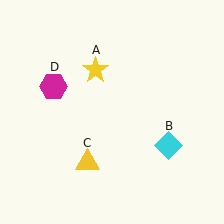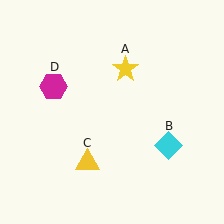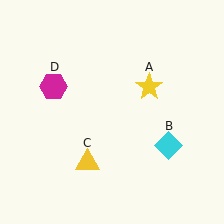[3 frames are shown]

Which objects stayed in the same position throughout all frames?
Cyan diamond (object B) and yellow triangle (object C) and magenta hexagon (object D) remained stationary.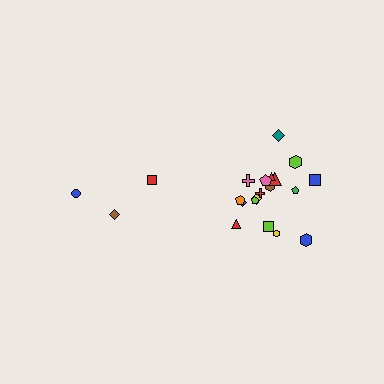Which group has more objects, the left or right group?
The right group.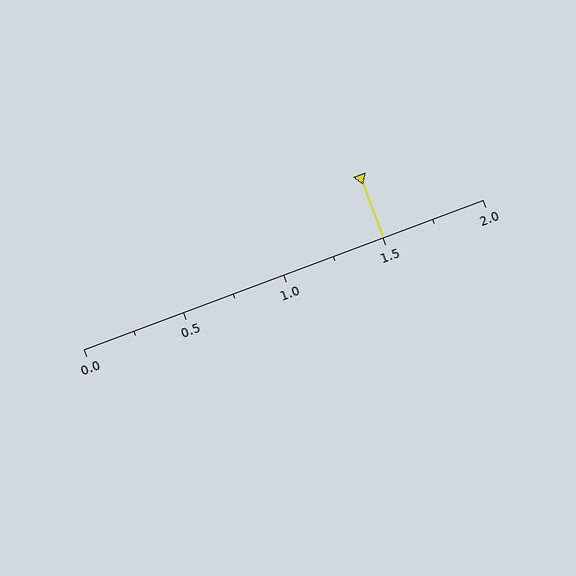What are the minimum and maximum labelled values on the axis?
The axis runs from 0.0 to 2.0.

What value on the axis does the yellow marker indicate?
The marker indicates approximately 1.5.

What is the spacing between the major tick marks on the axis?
The major ticks are spaced 0.5 apart.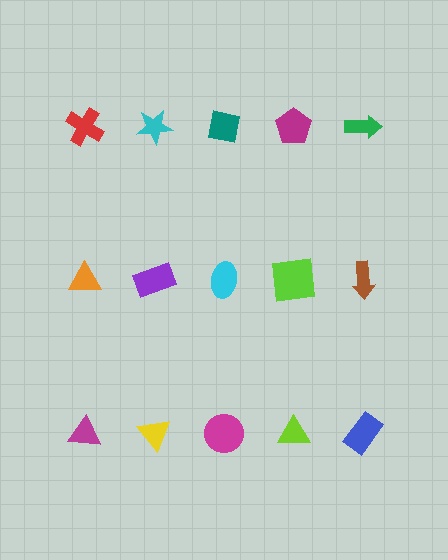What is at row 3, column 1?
A magenta triangle.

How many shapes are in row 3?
5 shapes.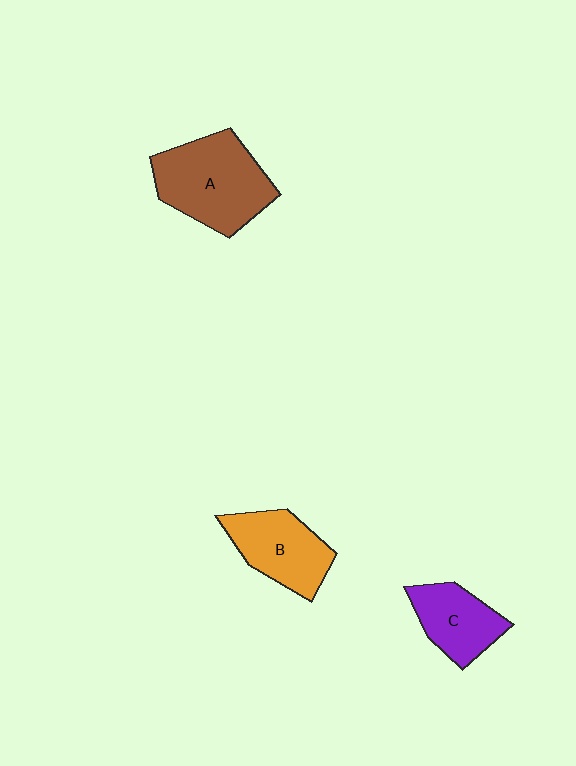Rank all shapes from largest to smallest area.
From largest to smallest: A (brown), B (orange), C (purple).